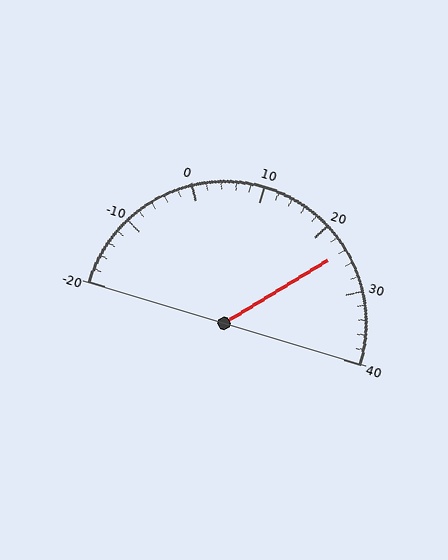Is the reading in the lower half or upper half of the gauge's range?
The reading is in the upper half of the range (-20 to 40).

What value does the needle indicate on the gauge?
The needle indicates approximately 24.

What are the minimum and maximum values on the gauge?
The gauge ranges from -20 to 40.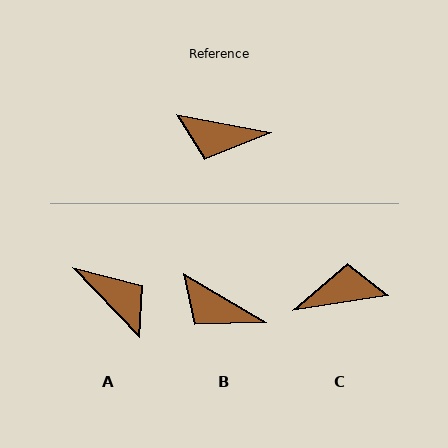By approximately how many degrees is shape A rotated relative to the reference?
Approximately 144 degrees counter-clockwise.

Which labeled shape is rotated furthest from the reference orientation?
C, about 160 degrees away.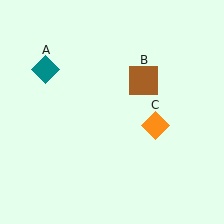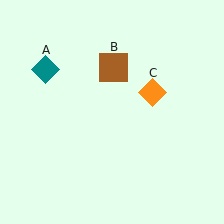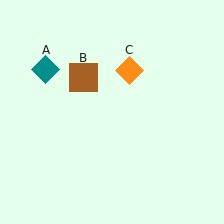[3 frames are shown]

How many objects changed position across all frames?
2 objects changed position: brown square (object B), orange diamond (object C).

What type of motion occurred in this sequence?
The brown square (object B), orange diamond (object C) rotated counterclockwise around the center of the scene.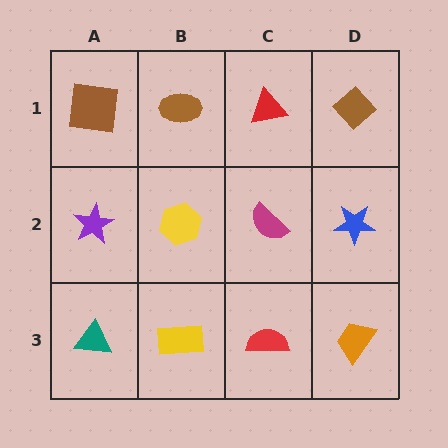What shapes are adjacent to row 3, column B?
A yellow hexagon (row 2, column B), a teal triangle (row 3, column A), a red semicircle (row 3, column C).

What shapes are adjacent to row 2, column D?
A brown diamond (row 1, column D), an orange trapezoid (row 3, column D), a magenta semicircle (row 2, column C).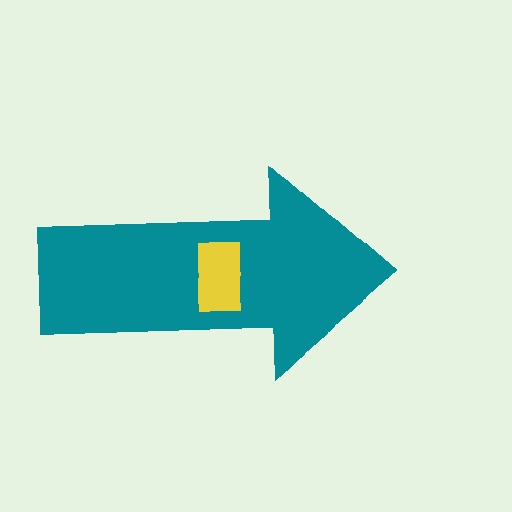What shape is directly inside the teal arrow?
The yellow rectangle.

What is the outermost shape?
The teal arrow.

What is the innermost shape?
The yellow rectangle.